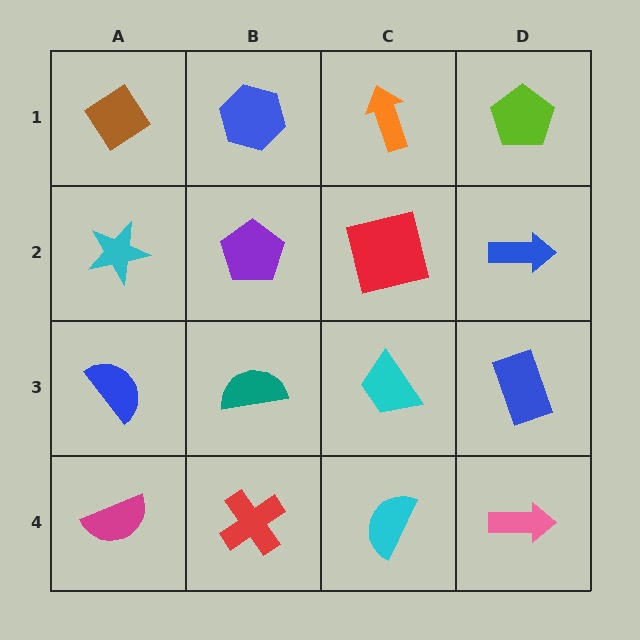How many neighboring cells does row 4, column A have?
2.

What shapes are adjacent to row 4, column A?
A blue semicircle (row 3, column A), a red cross (row 4, column B).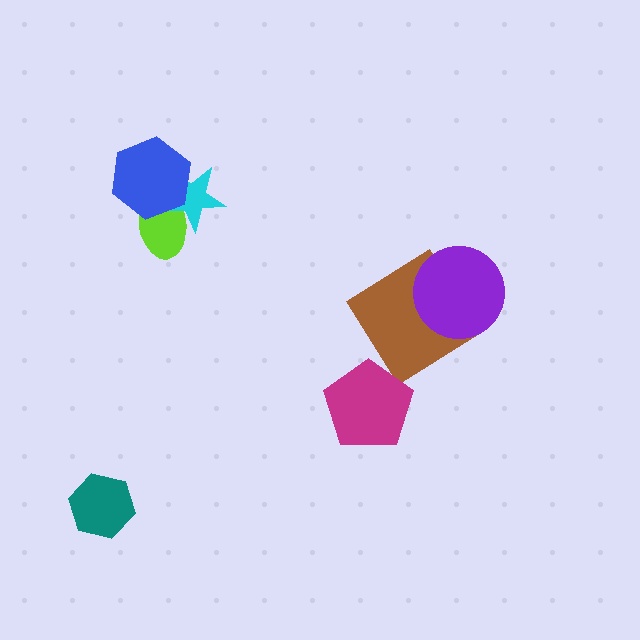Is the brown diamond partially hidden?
Yes, it is partially covered by another shape.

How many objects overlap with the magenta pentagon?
0 objects overlap with the magenta pentagon.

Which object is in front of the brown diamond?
The purple circle is in front of the brown diamond.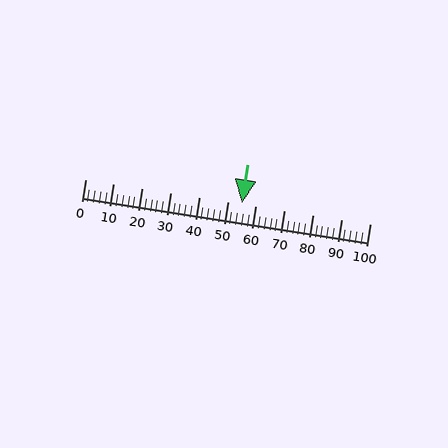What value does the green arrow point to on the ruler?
The green arrow points to approximately 55.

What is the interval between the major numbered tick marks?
The major tick marks are spaced 10 units apart.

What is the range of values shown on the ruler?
The ruler shows values from 0 to 100.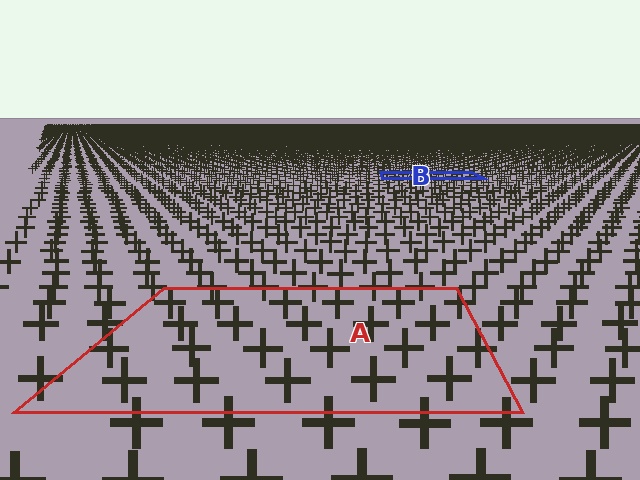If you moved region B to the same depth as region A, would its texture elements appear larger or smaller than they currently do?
They would appear larger. At a closer depth, the same texture elements are projected at a bigger on-screen size.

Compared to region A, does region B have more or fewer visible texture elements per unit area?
Region B has more texture elements per unit area — they are packed more densely because it is farther away.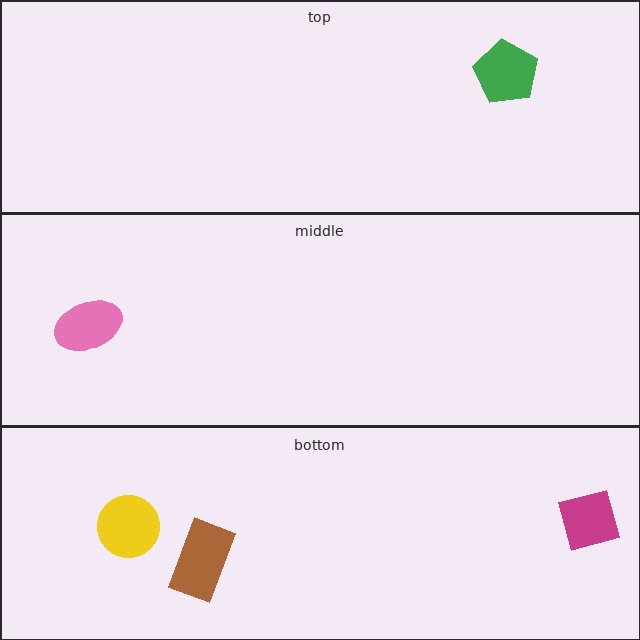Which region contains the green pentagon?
The top region.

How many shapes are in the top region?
1.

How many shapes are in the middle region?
1.